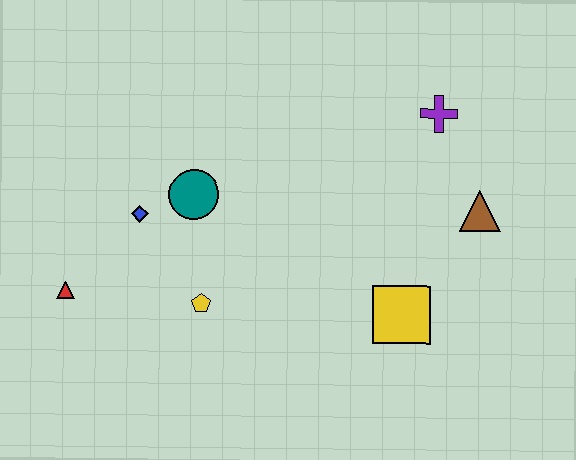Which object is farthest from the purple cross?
The red triangle is farthest from the purple cross.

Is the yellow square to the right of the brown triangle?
No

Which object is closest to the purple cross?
The brown triangle is closest to the purple cross.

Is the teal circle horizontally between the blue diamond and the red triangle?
No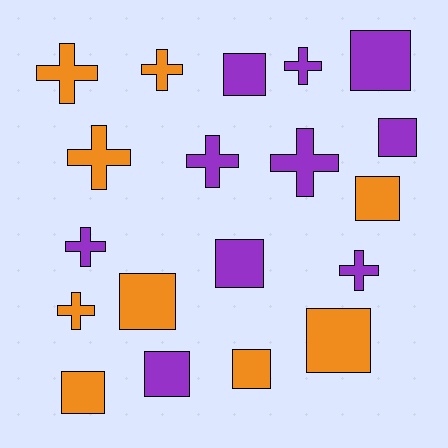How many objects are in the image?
There are 19 objects.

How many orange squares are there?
There are 5 orange squares.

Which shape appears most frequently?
Square, with 10 objects.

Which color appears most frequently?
Purple, with 10 objects.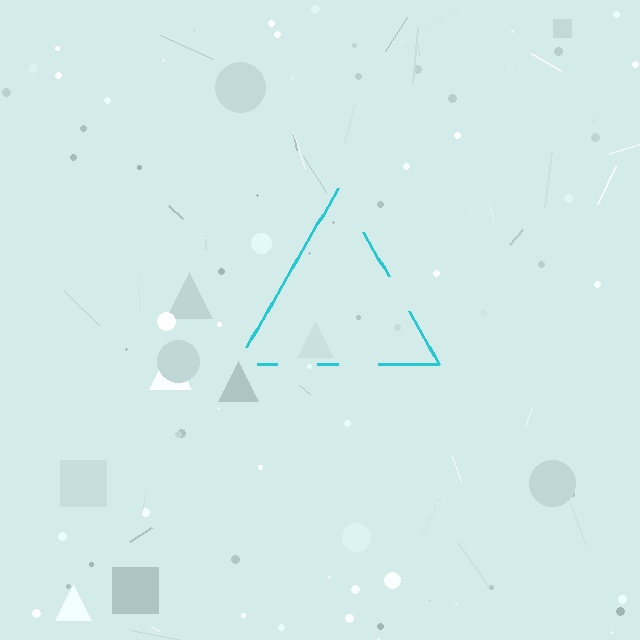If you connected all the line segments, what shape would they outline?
They would outline a triangle.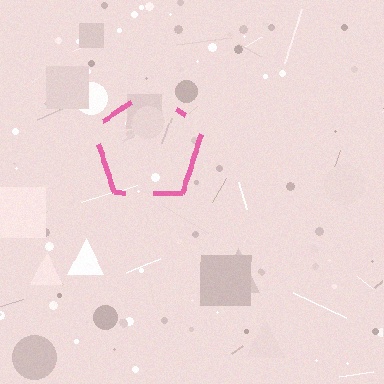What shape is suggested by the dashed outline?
The dashed outline suggests a pentagon.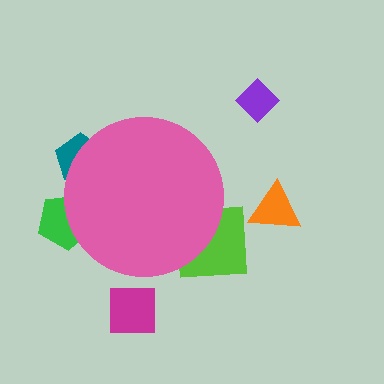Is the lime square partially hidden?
Yes, the lime square is partially hidden behind the pink circle.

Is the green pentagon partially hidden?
Yes, the green pentagon is partially hidden behind the pink circle.